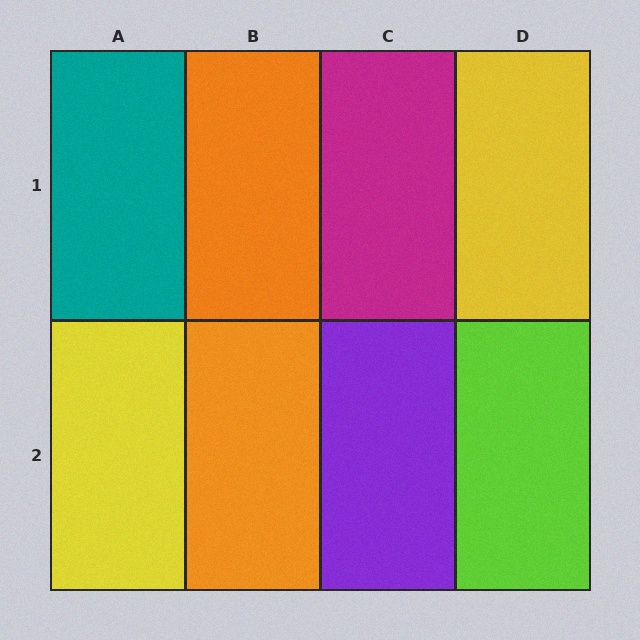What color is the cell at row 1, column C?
Magenta.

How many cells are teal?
1 cell is teal.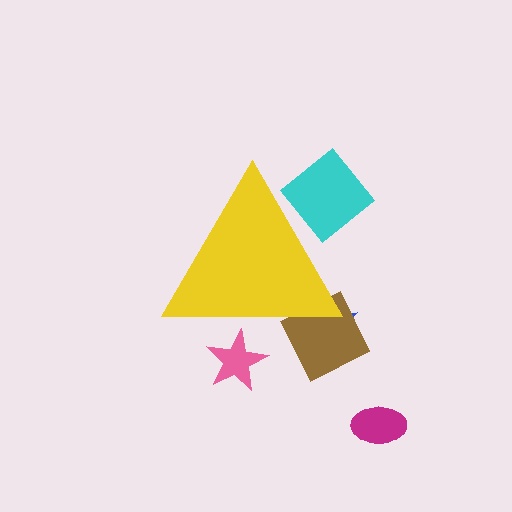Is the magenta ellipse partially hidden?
No, the magenta ellipse is fully visible.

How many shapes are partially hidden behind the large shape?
4 shapes are partially hidden.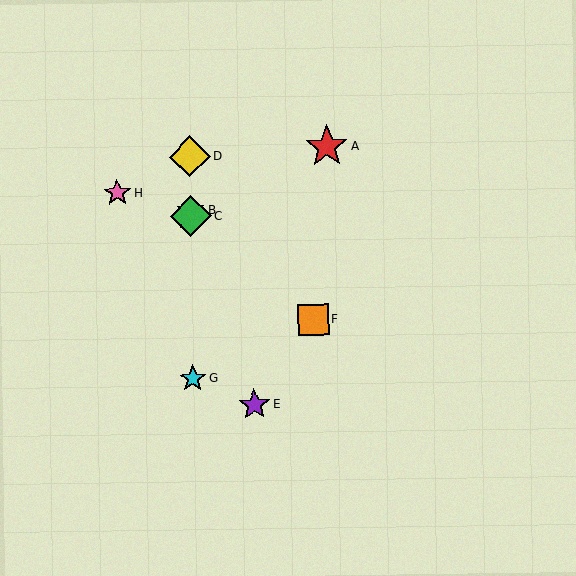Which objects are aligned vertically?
Objects B, C, D, G are aligned vertically.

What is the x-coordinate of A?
Object A is at x≈327.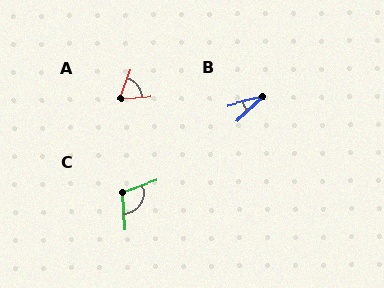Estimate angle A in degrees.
Approximately 66 degrees.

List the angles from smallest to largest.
B (28°), A (66°), C (104°).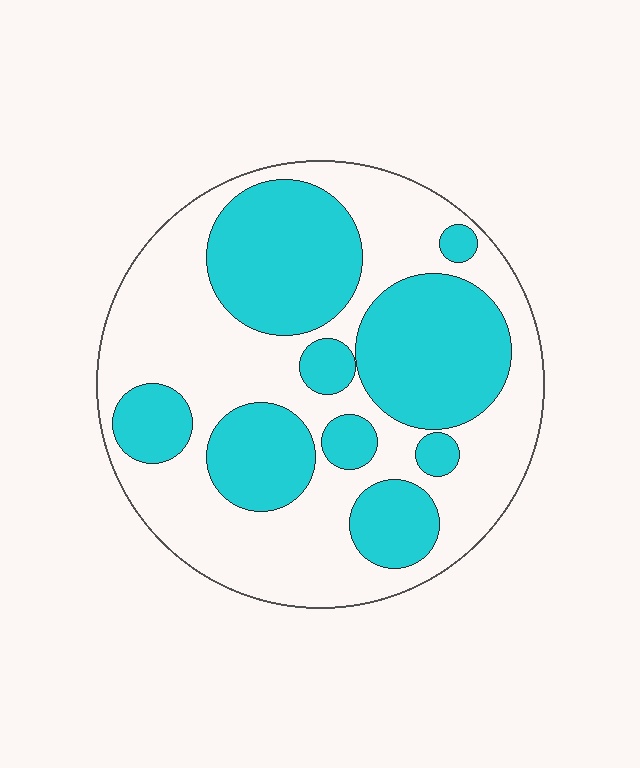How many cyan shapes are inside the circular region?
9.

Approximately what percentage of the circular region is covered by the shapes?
Approximately 45%.